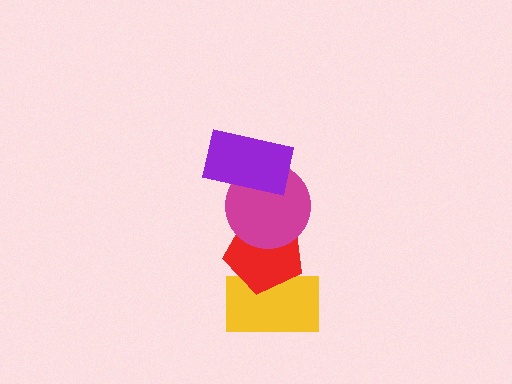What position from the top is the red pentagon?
The red pentagon is 3rd from the top.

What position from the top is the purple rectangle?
The purple rectangle is 1st from the top.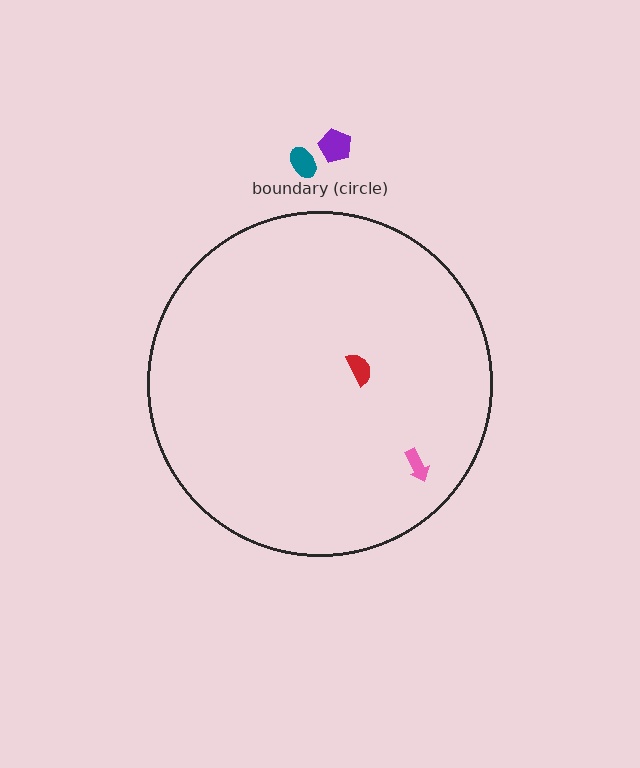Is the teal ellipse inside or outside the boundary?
Outside.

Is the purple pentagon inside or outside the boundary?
Outside.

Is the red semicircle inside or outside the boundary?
Inside.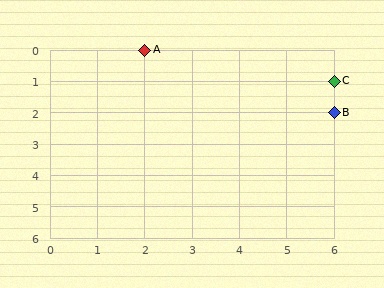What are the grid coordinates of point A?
Point A is at grid coordinates (2, 0).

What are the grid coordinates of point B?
Point B is at grid coordinates (6, 2).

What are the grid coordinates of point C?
Point C is at grid coordinates (6, 1).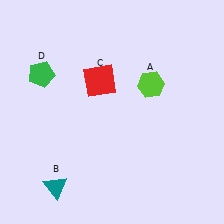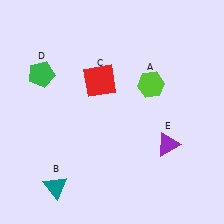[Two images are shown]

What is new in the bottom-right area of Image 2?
A purple triangle (E) was added in the bottom-right area of Image 2.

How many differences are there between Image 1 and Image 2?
There is 1 difference between the two images.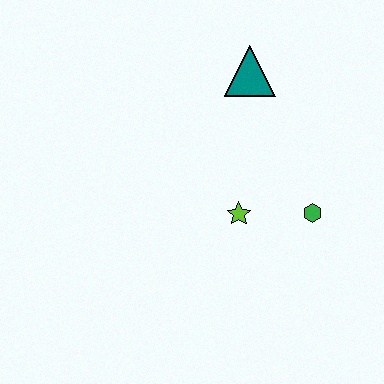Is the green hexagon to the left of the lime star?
No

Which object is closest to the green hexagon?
The lime star is closest to the green hexagon.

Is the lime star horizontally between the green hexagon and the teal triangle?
No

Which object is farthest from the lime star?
The teal triangle is farthest from the lime star.